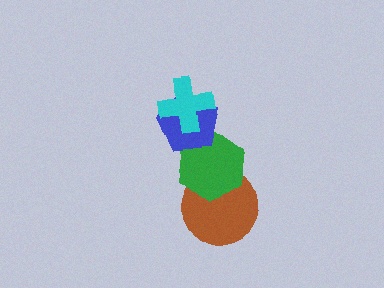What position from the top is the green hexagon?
The green hexagon is 3rd from the top.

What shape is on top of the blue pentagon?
The cyan cross is on top of the blue pentagon.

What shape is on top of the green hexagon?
The blue pentagon is on top of the green hexagon.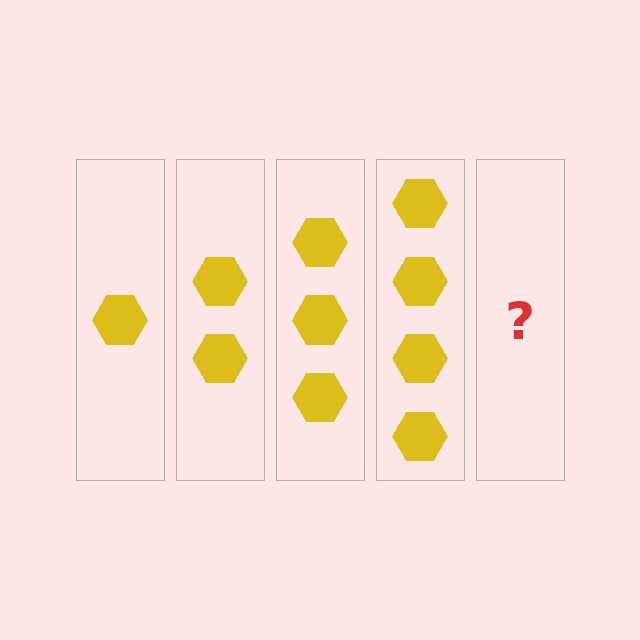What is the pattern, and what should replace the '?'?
The pattern is that each step adds one more hexagon. The '?' should be 5 hexagons.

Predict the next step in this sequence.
The next step is 5 hexagons.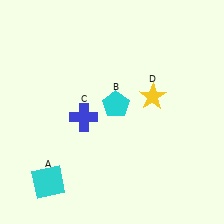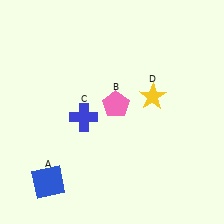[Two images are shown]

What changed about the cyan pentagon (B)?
In Image 1, B is cyan. In Image 2, it changed to pink.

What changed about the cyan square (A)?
In Image 1, A is cyan. In Image 2, it changed to blue.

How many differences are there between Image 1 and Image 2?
There are 2 differences between the two images.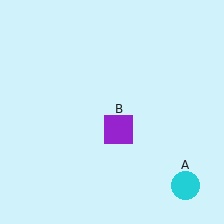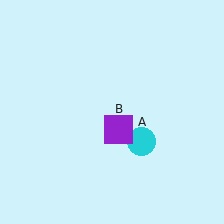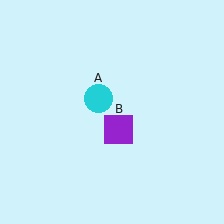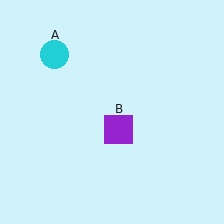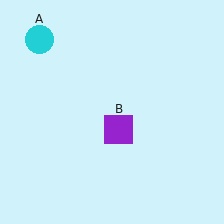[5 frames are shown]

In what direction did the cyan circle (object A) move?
The cyan circle (object A) moved up and to the left.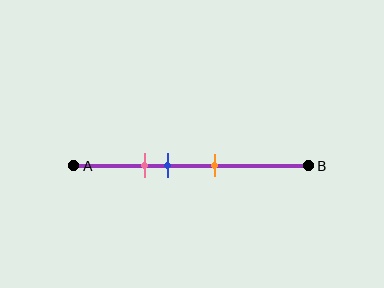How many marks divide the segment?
There are 3 marks dividing the segment.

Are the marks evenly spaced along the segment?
Yes, the marks are approximately evenly spaced.